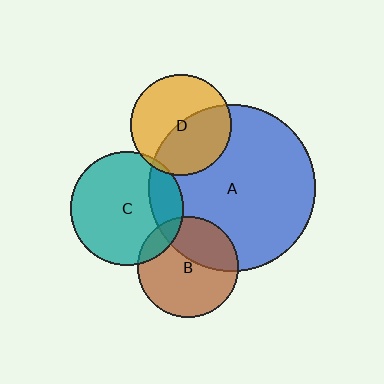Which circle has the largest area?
Circle A (blue).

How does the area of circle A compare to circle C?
Approximately 2.2 times.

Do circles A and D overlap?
Yes.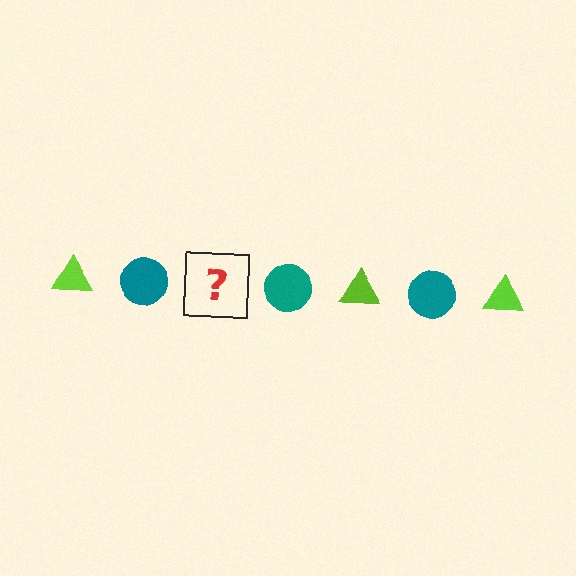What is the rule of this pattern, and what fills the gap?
The rule is that the pattern alternates between lime triangle and teal circle. The gap should be filled with a lime triangle.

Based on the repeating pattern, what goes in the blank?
The blank should be a lime triangle.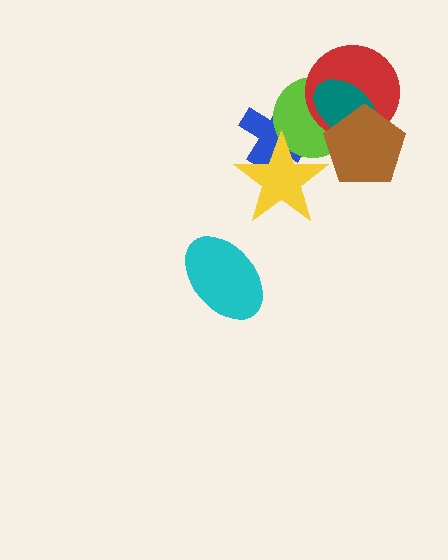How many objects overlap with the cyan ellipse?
0 objects overlap with the cyan ellipse.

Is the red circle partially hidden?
Yes, it is partially covered by another shape.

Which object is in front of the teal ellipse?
The brown pentagon is in front of the teal ellipse.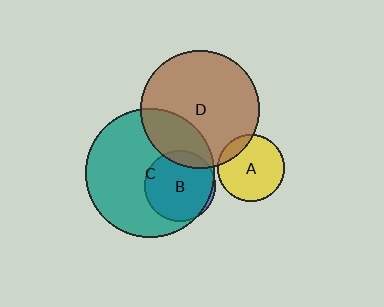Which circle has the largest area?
Circle C (teal).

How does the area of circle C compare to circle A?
Approximately 3.8 times.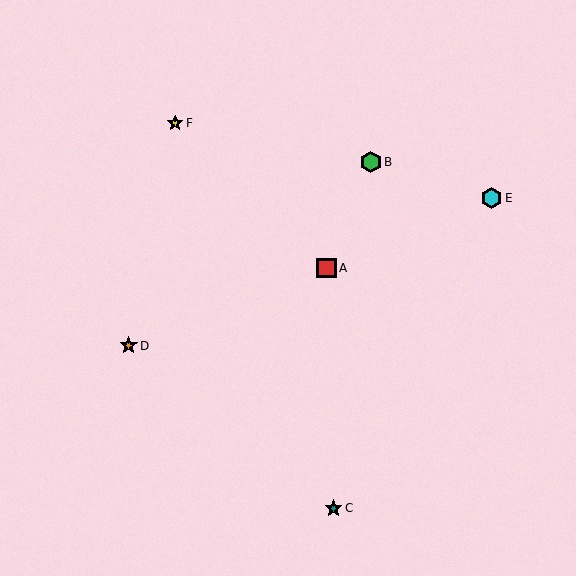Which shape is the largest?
The cyan hexagon (labeled E) is the largest.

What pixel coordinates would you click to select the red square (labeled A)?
Click at (326, 268) to select the red square A.